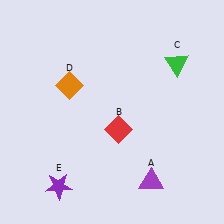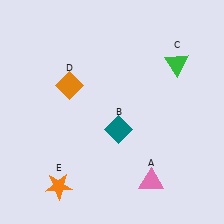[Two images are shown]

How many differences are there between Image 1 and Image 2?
There are 3 differences between the two images.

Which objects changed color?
A changed from purple to pink. B changed from red to teal. E changed from purple to orange.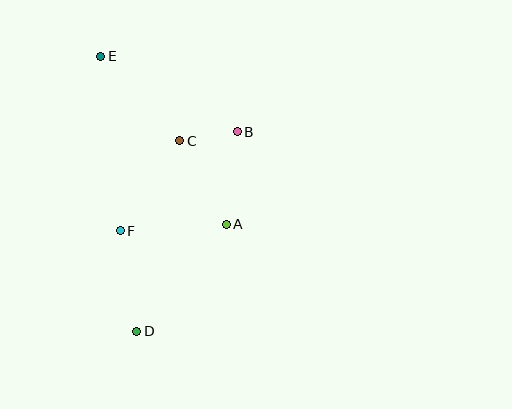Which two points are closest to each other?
Points B and C are closest to each other.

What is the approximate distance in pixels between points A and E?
The distance between A and E is approximately 210 pixels.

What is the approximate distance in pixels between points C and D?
The distance between C and D is approximately 195 pixels.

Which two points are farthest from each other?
Points D and E are farthest from each other.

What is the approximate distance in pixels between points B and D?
The distance between B and D is approximately 223 pixels.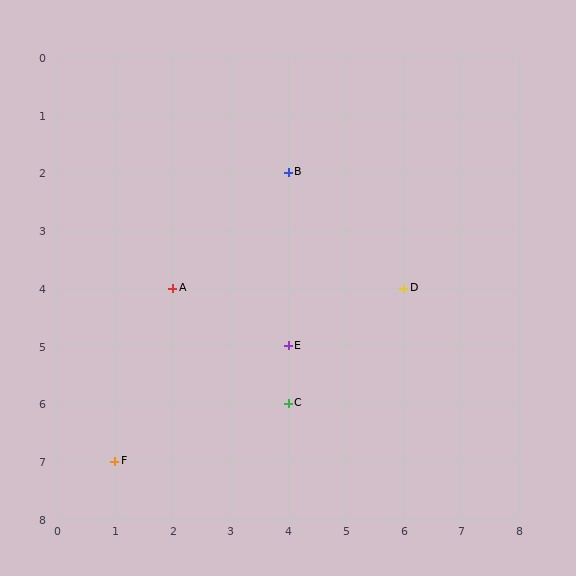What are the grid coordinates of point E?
Point E is at grid coordinates (4, 5).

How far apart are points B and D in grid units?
Points B and D are 2 columns and 2 rows apart (about 2.8 grid units diagonally).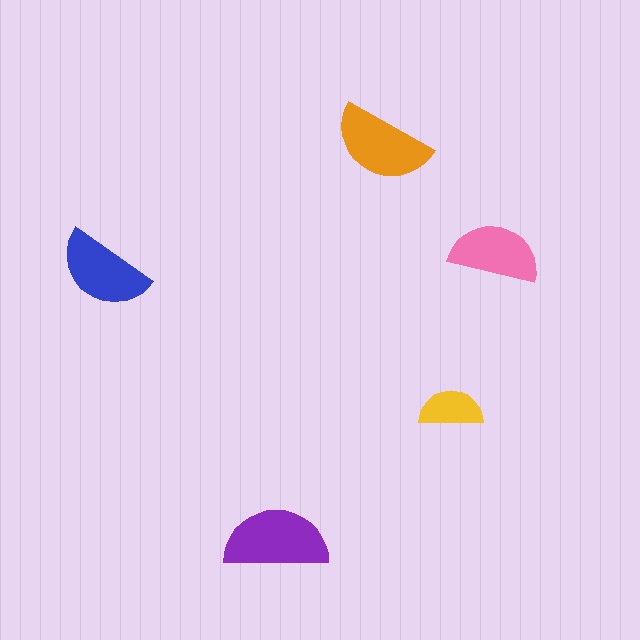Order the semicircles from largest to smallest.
the purple one, the orange one, the blue one, the pink one, the yellow one.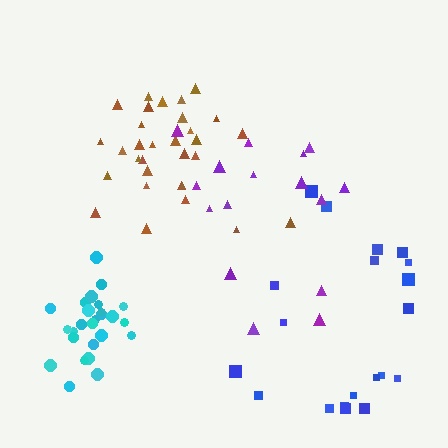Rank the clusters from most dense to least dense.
cyan, brown, purple, blue.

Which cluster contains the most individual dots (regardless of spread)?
Brown (31).